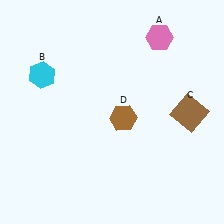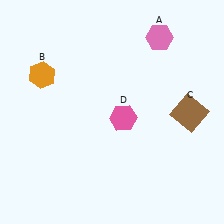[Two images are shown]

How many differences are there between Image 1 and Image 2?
There are 2 differences between the two images.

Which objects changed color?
B changed from cyan to orange. D changed from brown to pink.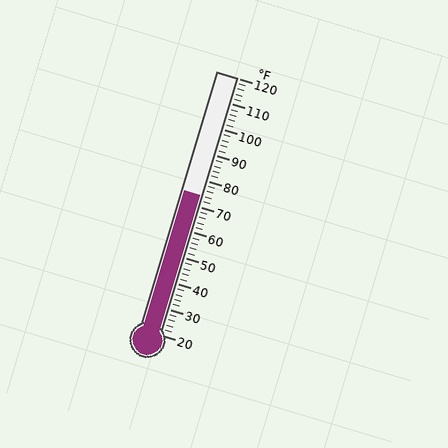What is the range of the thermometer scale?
The thermometer scale ranges from 20°F to 120°F.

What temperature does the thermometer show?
The thermometer shows approximately 74°F.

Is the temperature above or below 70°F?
The temperature is above 70°F.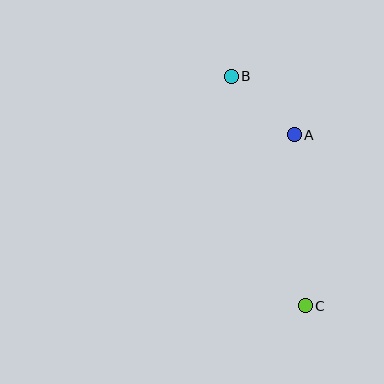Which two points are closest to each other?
Points A and B are closest to each other.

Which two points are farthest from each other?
Points B and C are farthest from each other.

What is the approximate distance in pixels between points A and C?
The distance between A and C is approximately 171 pixels.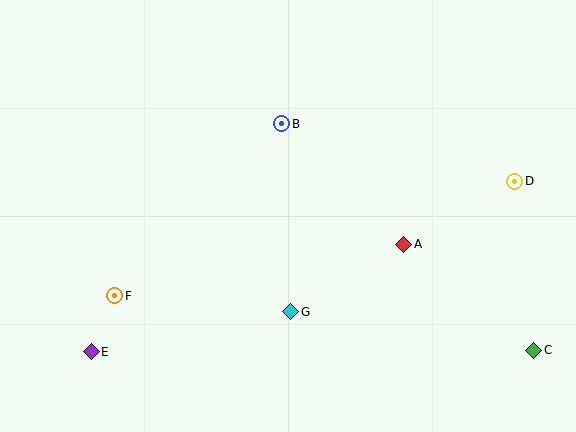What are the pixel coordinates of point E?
Point E is at (91, 352).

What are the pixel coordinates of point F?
Point F is at (115, 296).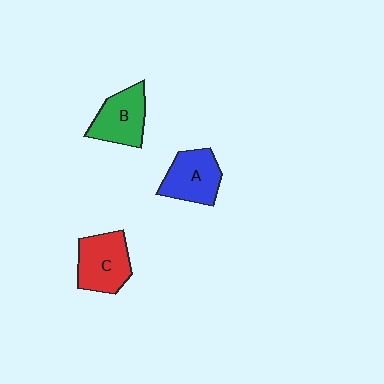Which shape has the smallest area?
Shape B (green).